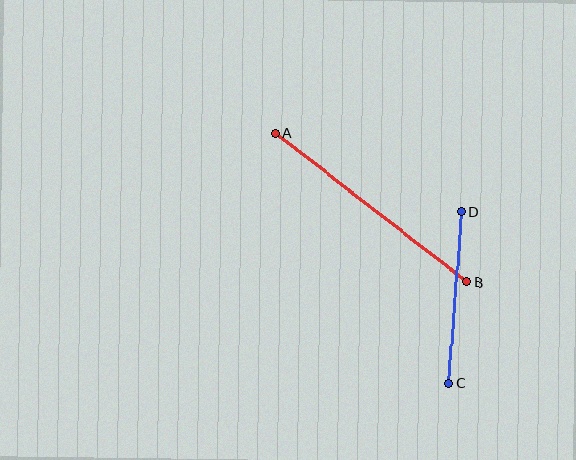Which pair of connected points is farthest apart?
Points A and B are farthest apart.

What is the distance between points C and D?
The distance is approximately 172 pixels.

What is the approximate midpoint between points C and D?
The midpoint is at approximately (455, 298) pixels.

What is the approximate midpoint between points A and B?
The midpoint is at approximately (371, 208) pixels.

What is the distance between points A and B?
The distance is approximately 243 pixels.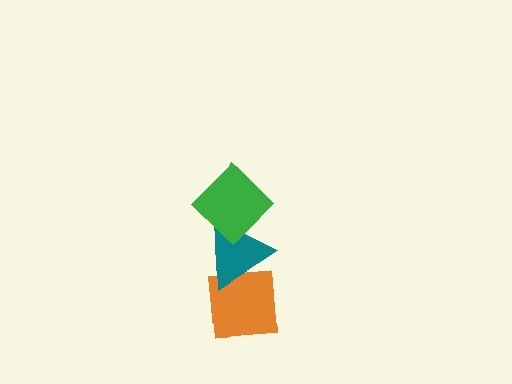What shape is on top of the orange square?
The teal triangle is on top of the orange square.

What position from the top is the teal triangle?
The teal triangle is 2nd from the top.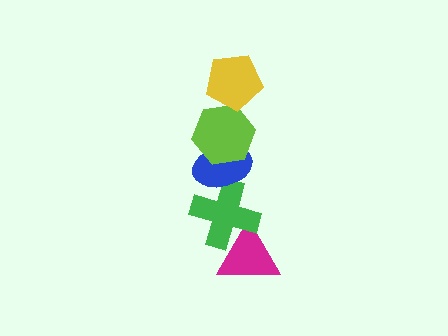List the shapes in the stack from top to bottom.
From top to bottom: the yellow pentagon, the lime hexagon, the blue ellipse, the green cross, the magenta triangle.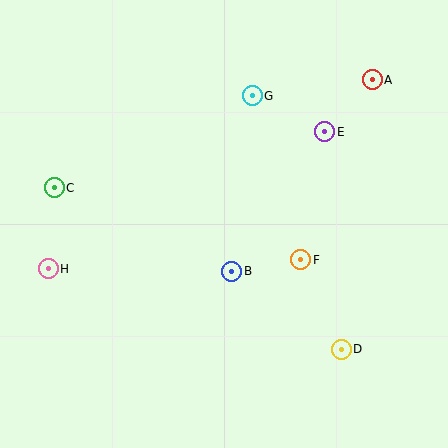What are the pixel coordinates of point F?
Point F is at (301, 260).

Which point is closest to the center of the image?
Point B at (232, 271) is closest to the center.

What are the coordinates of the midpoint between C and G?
The midpoint between C and G is at (153, 142).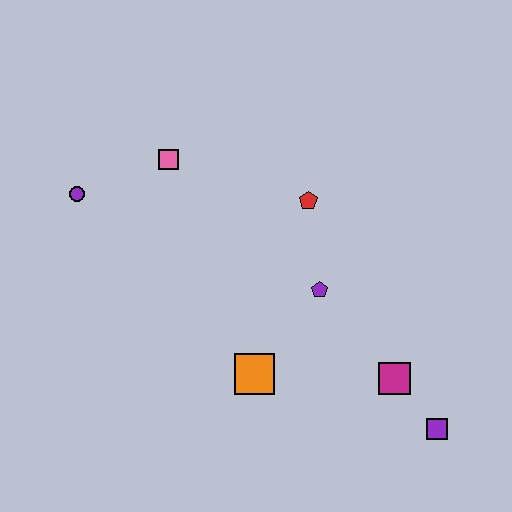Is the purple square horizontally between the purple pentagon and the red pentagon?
No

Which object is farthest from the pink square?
The purple square is farthest from the pink square.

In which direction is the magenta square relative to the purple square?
The magenta square is above the purple square.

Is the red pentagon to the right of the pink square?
Yes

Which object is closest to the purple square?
The magenta square is closest to the purple square.